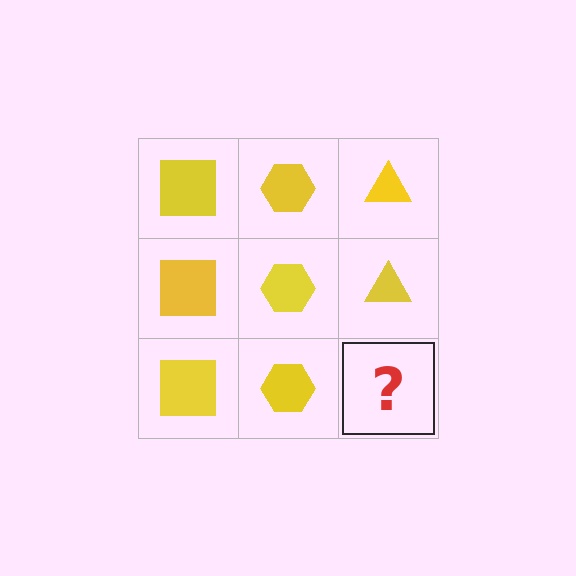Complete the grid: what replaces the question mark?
The question mark should be replaced with a yellow triangle.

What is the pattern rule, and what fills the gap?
The rule is that each column has a consistent shape. The gap should be filled with a yellow triangle.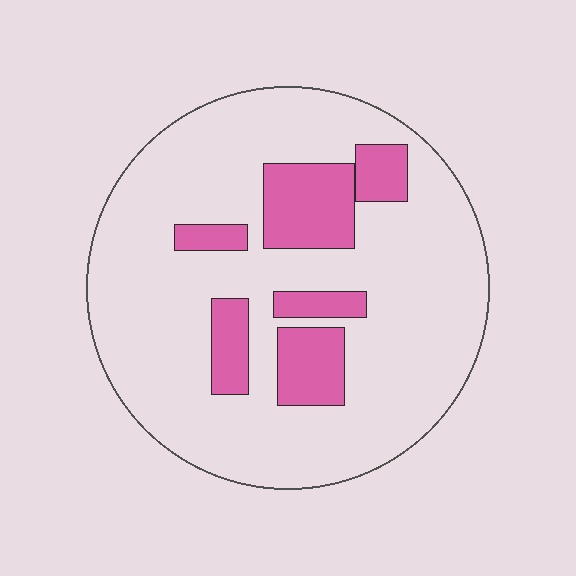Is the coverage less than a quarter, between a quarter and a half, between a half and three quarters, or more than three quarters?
Less than a quarter.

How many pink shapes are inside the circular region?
6.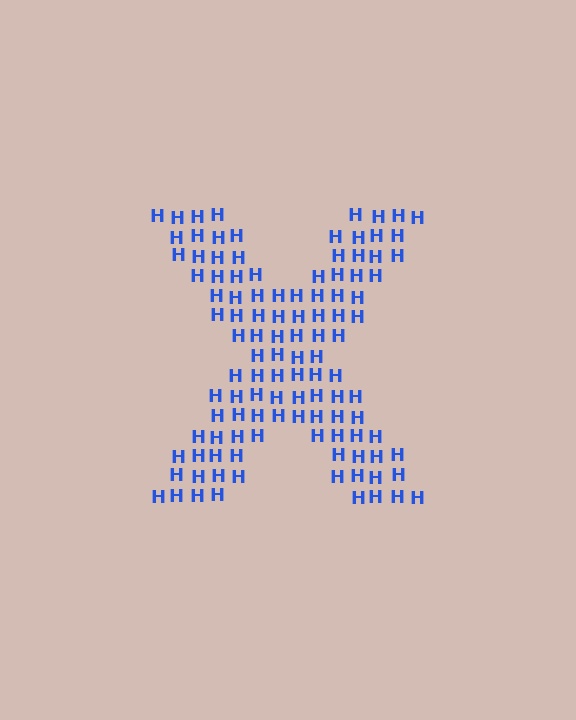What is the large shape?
The large shape is the letter X.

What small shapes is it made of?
It is made of small letter H's.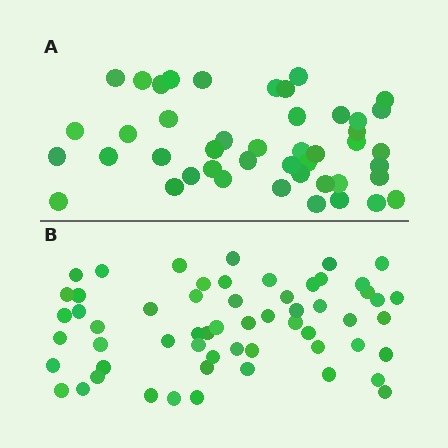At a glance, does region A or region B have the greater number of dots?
Region B (the bottom region) has more dots.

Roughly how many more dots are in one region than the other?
Region B has approximately 15 more dots than region A.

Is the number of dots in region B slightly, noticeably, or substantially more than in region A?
Region B has noticeably more, but not dramatically so. The ratio is roughly 1.3 to 1.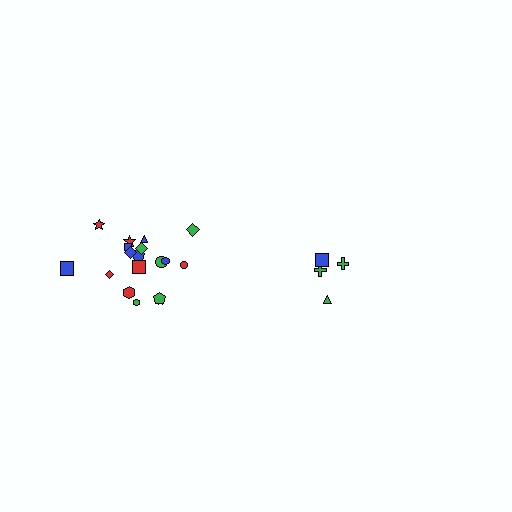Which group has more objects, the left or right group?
The left group.